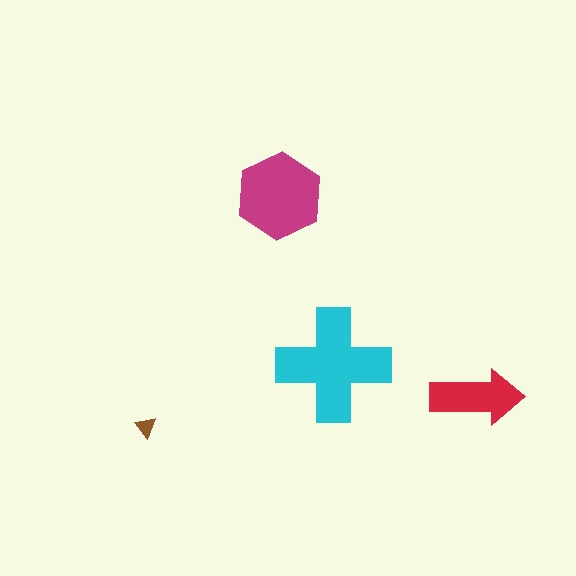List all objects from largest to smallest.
The cyan cross, the magenta hexagon, the red arrow, the brown triangle.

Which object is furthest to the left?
The brown triangle is leftmost.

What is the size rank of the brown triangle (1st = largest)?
4th.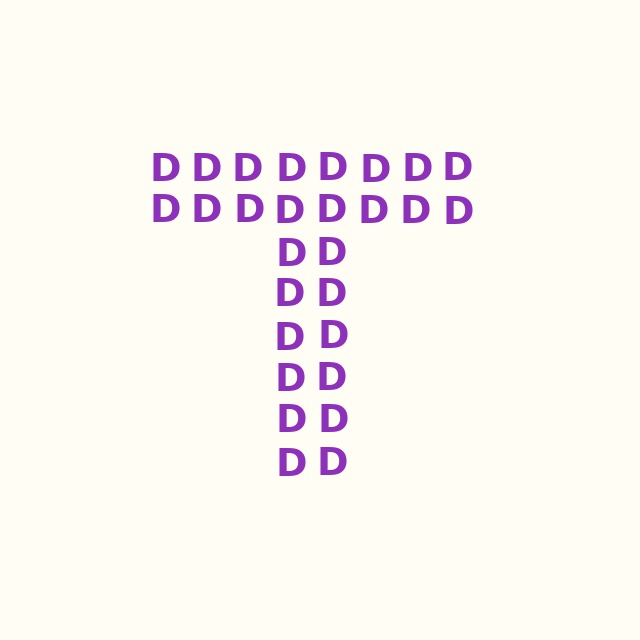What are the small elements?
The small elements are letter D's.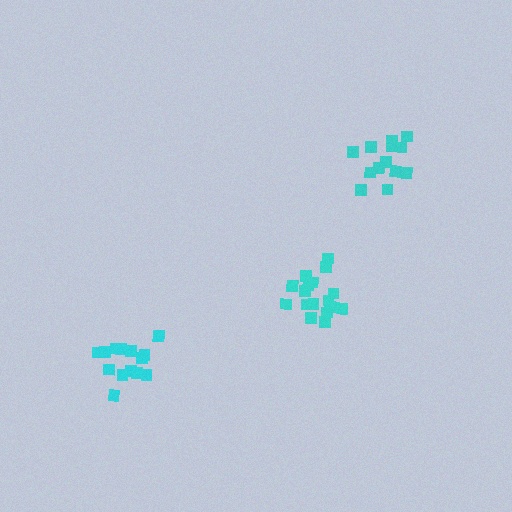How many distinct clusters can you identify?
There are 3 distinct clusters.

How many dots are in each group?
Group 1: 14 dots, Group 2: 17 dots, Group 3: 13 dots (44 total).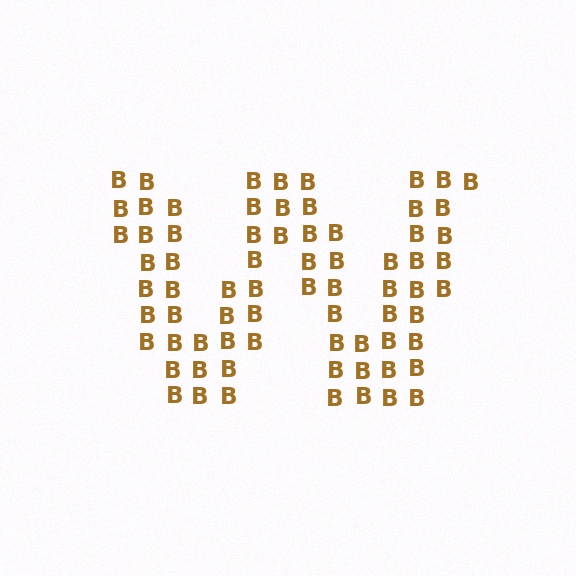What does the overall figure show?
The overall figure shows the letter W.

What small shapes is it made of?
It is made of small letter B's.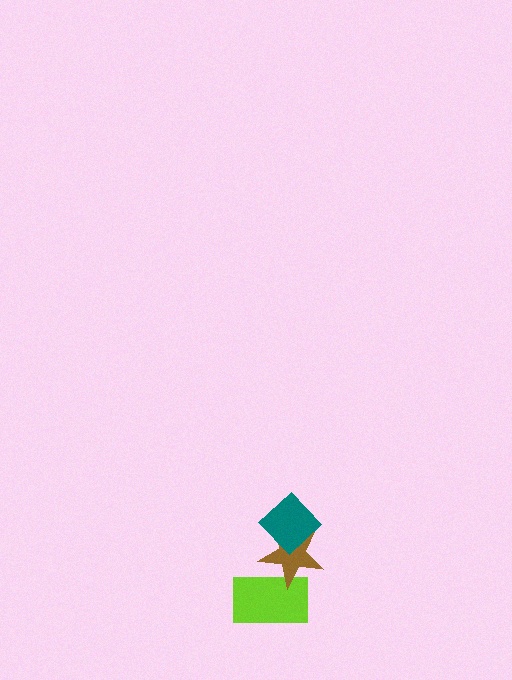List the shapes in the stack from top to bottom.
From top to bottom: the teal diamond, the brown star, the lime rectangle.